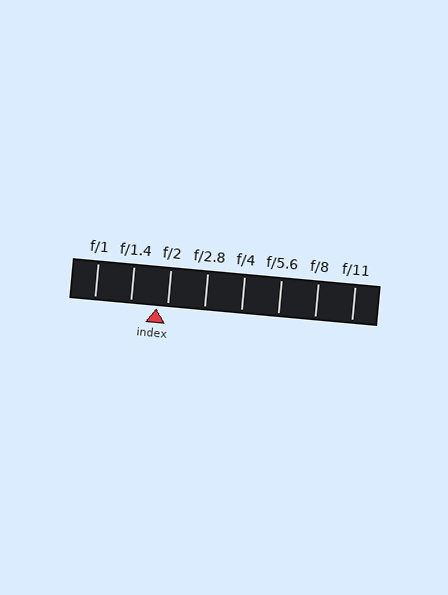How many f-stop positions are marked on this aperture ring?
There are 8 f-stop positions marked.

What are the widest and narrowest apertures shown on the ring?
The widest aperture shown is f/1 and the narrowest is f/11.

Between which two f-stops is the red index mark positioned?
The index mark is between f/1.4 and f/2.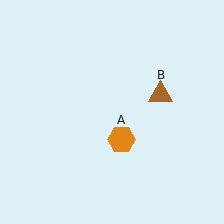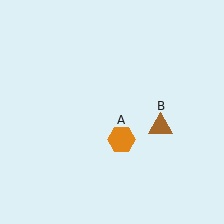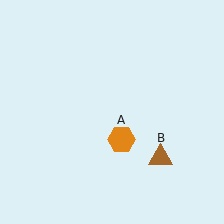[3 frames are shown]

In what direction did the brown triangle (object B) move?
The brown triangle (object B) moved down.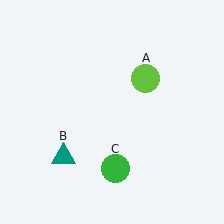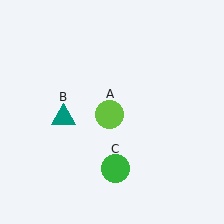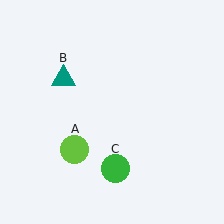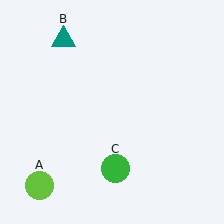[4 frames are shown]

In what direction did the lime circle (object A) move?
The lime circle (object A) moved down and to the left.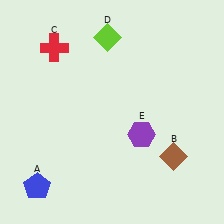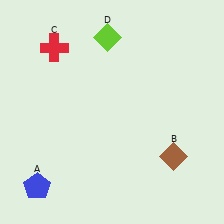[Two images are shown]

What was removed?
The purple hexagon (E) was removed in Image 2.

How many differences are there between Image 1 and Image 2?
There is 1 difference between the two images.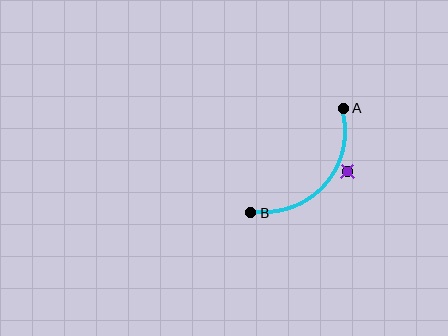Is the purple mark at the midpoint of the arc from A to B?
No — the purple mark does not lie on the arc at all. It sits slightly outside the curve.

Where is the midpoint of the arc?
The arc midpoint is the point on the curve farthest from the straight line joining A and B. It sits below and to the right of that line.